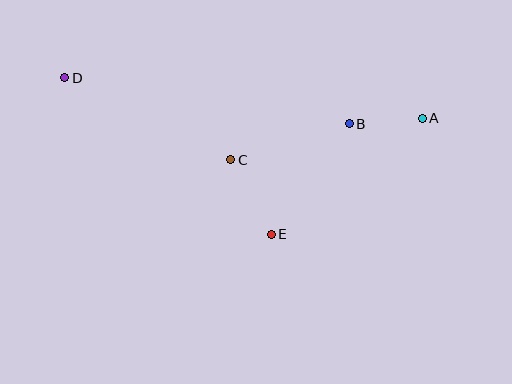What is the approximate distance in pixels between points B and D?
The distance between B and D is approximately 288 pixels.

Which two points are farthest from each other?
Points A and D are farthest from each other.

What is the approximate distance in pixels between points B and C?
The distance between B and C is approximately 124 pixels.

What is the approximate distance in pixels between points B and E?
The distance between B and E is approximately 135 pixels.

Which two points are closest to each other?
Points A and B are closest to each other.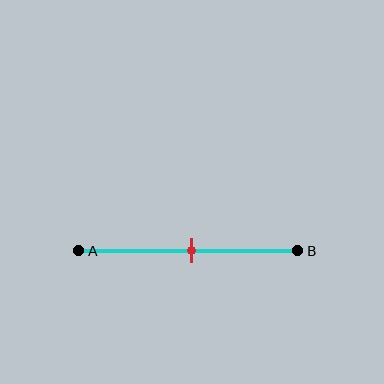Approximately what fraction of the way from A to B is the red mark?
The red mark is approximately 50% of the way from A to B.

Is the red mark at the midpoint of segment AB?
Yes, the mark is approximately at the midpoint.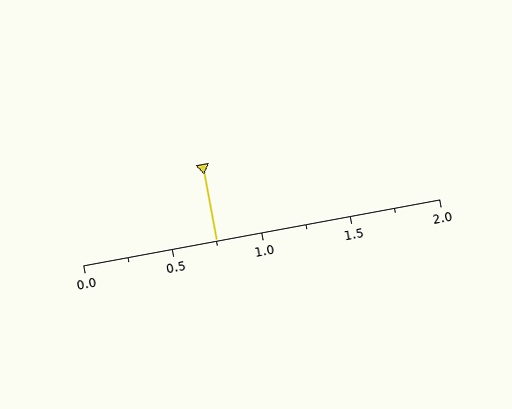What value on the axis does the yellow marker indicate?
The marker indicates approximately 0.75.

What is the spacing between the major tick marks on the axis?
The major ticks are spaced 0.5 apart.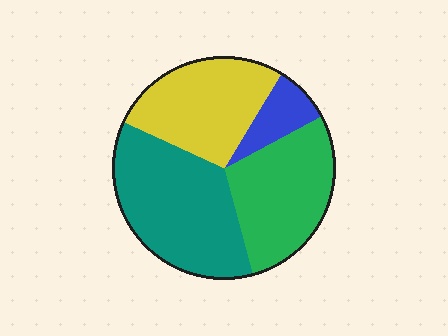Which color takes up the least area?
Blue, at roughly 10%.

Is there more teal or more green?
Teal.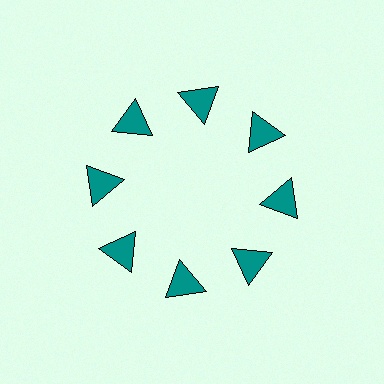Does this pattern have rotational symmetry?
Yes, this pattern has 8-fold rotational symmetry. It looks the same after rotating 45 degrees around the center.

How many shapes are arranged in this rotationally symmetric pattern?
There are 8 shapes, arranged in 8 groups of 1.